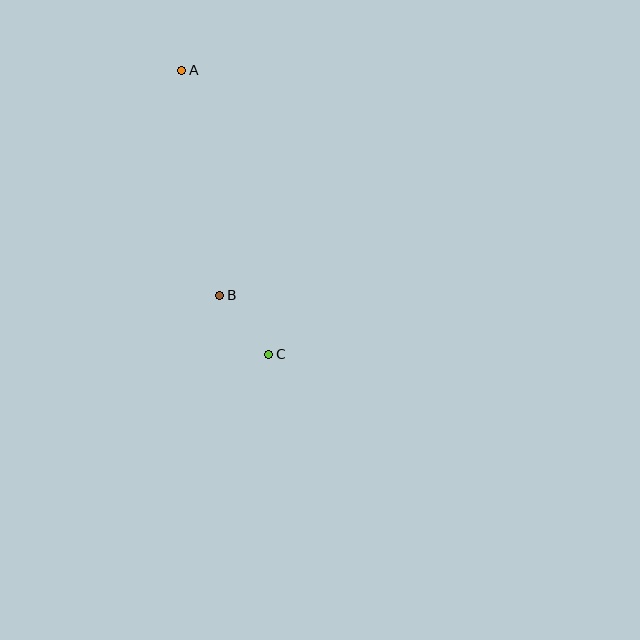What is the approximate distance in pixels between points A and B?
The distance between A and B is approximately 228 pixels.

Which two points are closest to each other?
Points B and C are closest to each other.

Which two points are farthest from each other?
Points A and C are farthest from each other.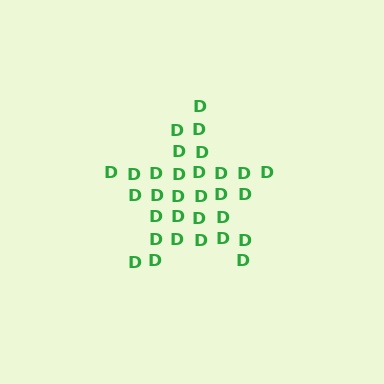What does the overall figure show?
The overall figure shows a star.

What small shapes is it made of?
It is made of small letter D's.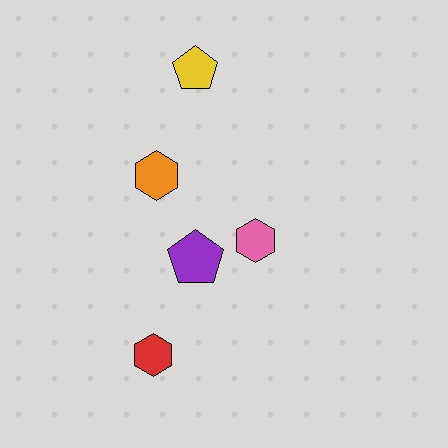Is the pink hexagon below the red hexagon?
No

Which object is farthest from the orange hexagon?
The red hexagon is farthest from the orange hexagon.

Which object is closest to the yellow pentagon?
The orange hexagon is closest to the yellow pentagon.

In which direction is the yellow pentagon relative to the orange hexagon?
The yellow pentagon is above the orange hexagon.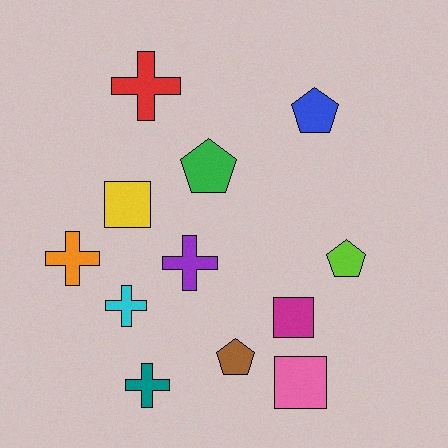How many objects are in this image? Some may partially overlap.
There are 12 objects.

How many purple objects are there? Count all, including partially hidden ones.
There is 1 purple object.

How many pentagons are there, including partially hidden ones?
There are 4 pentagons.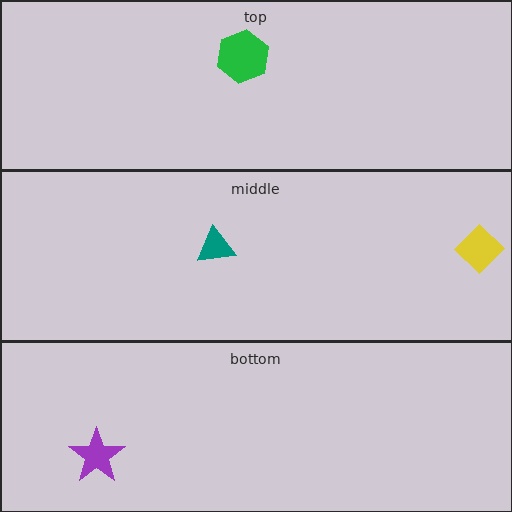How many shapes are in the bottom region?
1.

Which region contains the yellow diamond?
The middle region.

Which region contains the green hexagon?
The top region.